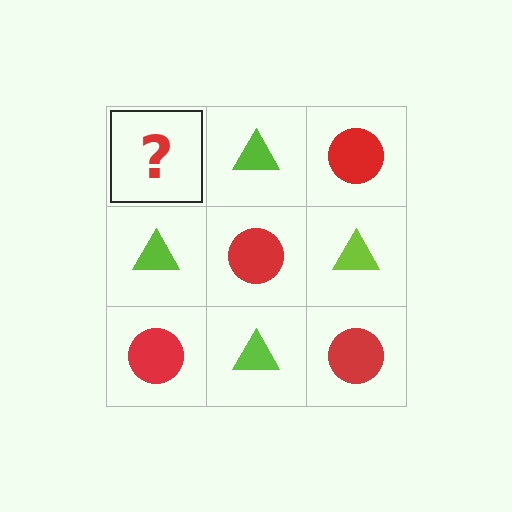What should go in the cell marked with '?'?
The missing cell should contain a red circle.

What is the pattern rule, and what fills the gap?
The rule is that it alternates red circle and lime triangle in a checkerboard pattern. The gap should be filled with a red circle.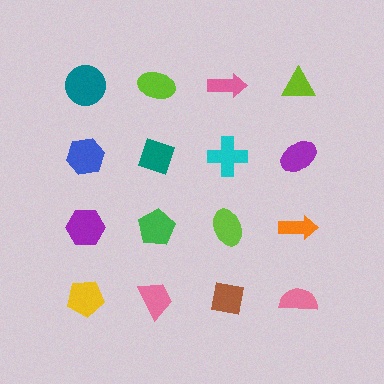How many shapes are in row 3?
4 shapes.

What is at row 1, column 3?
A pink arrow.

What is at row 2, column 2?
A teal diamond.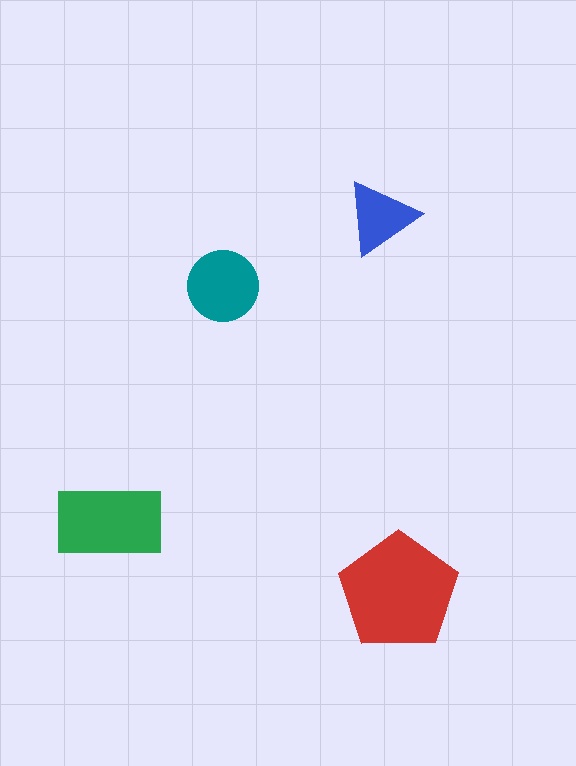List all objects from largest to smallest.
The red pentagon, the green rectangle, the teal circle, the blue triangle.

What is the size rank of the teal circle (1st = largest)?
3rd.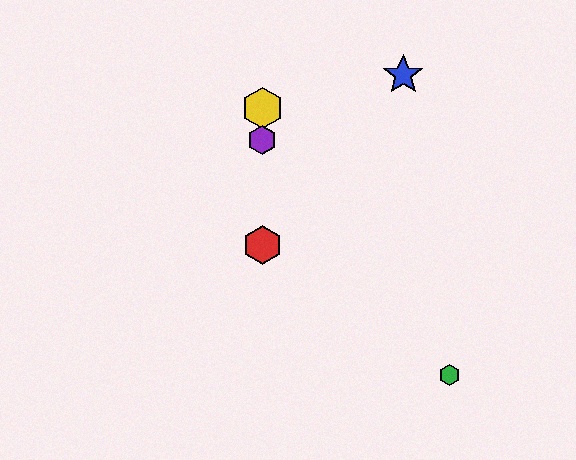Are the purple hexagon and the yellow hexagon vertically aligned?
Yes, both are at x≈262.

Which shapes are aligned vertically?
The red hexagon, the yellow hexagon, the purple hexagon are aligned vertically.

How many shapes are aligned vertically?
3 shapes (the red hexagon, the yellow hexagon, the purple hexagon) are aligned vertically.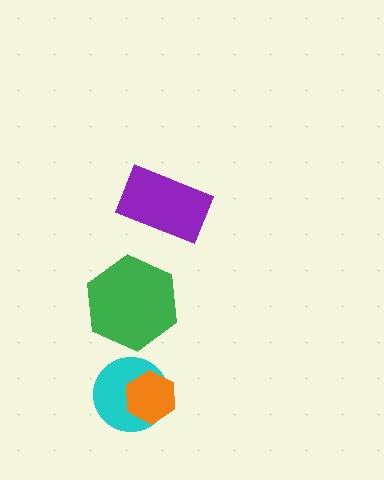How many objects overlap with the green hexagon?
0 objects overlap with the green hexagon.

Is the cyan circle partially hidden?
Yes, it is partially covered by another shape.